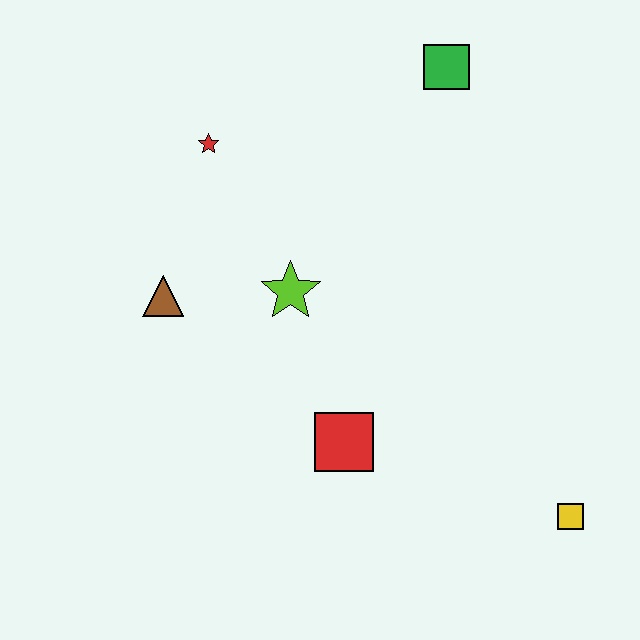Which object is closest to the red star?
The brown triangle is closest to the red star.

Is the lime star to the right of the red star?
Yes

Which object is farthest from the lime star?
The yellow square is farthest from the lime star.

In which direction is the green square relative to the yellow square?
The green square is above the yellow square.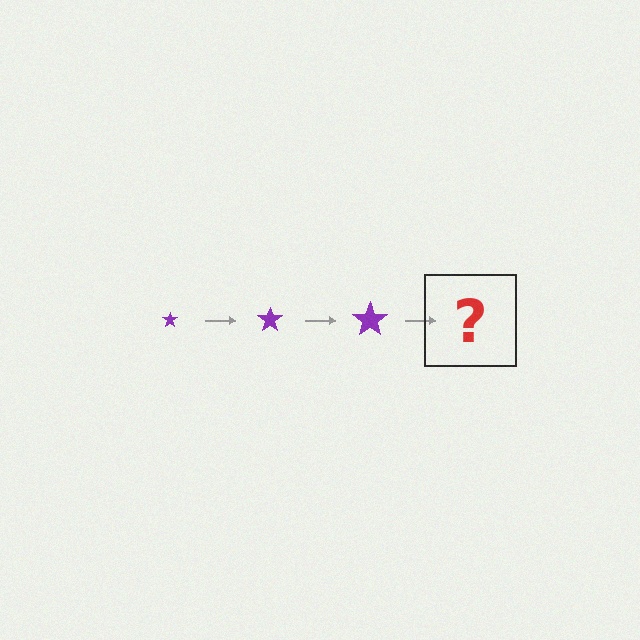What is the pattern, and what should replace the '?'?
The pattern is that the star gets progressively larger each step. The '?' should be a purple star, larger than the previous one.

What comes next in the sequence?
The next element should be a purple star, larger than the previous one.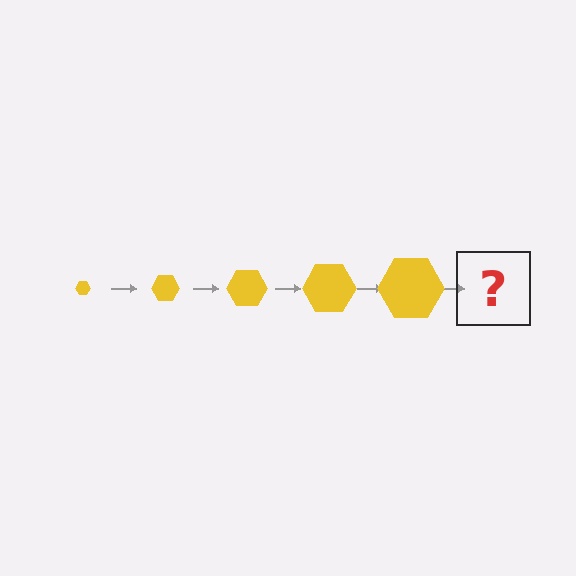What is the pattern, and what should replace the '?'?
The pattern is that the hexagon gets progressively larger each step. The '?' should be a yellow hexagon, larger than the previous one.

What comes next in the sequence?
The next element should be a yellow hexagon, larger than the previous one.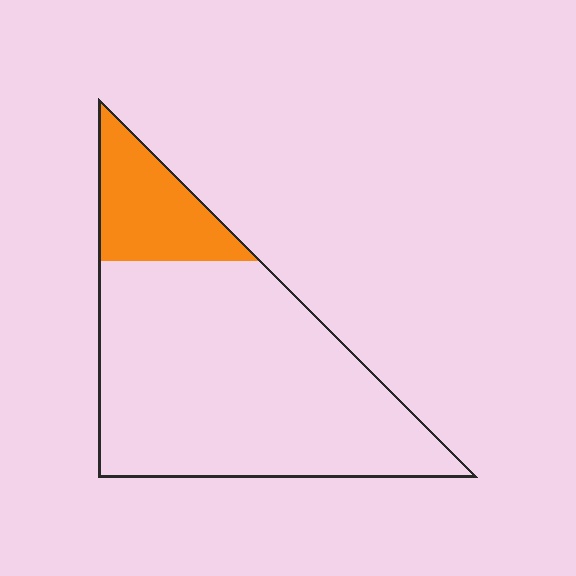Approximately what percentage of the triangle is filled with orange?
Approximately 20%.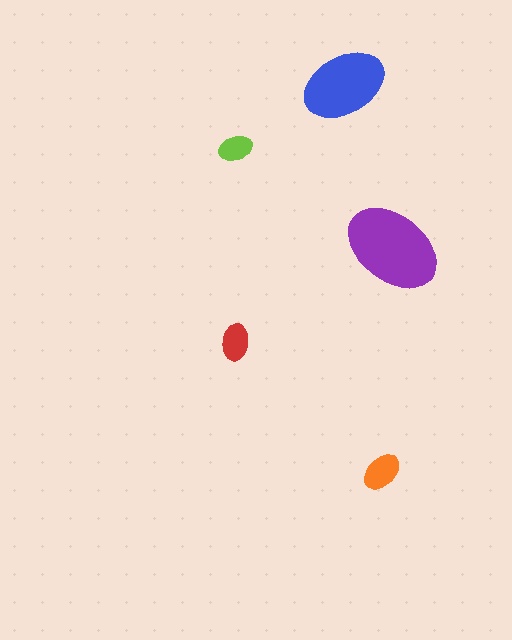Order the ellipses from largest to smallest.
the purple one, the blue one, the orange one, the red one, the lime one.